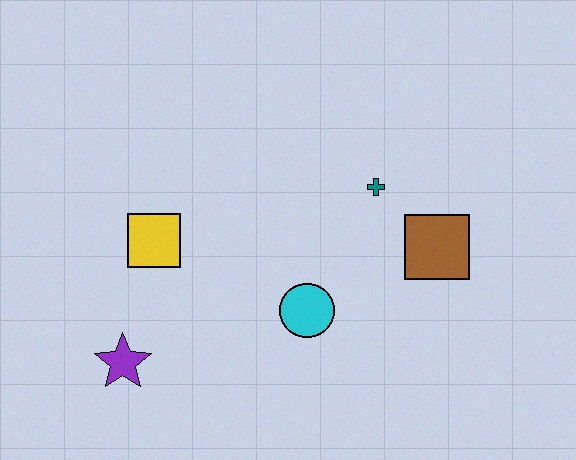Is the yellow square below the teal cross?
Yes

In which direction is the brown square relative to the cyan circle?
The brown square is to the right of the cyan circle.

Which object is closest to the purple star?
The yellow square is closest to the purple star.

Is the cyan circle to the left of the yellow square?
No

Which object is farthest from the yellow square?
The brown square is farthest from the yellow square.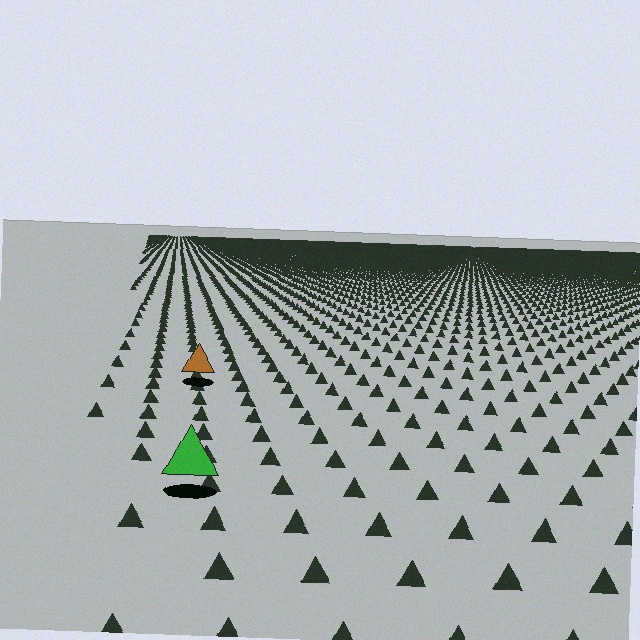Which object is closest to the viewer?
The green triangle is closest. The texture marks near it are larger and more spread out.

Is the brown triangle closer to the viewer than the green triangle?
No. The green triangle is closer — you can tell from the texture gradient: the ground texture is coarser near it.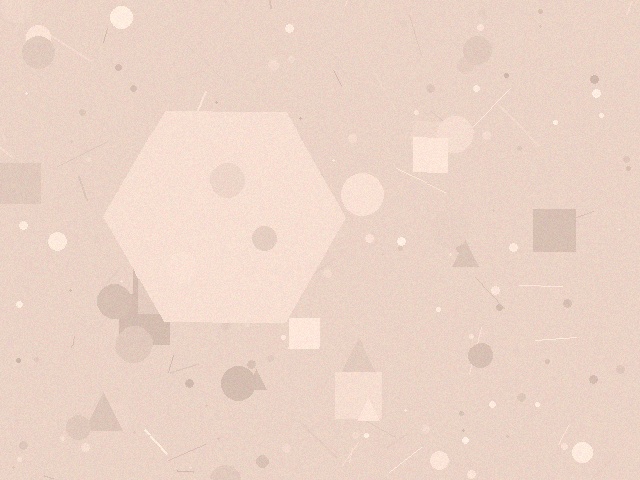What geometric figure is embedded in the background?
A hexagon is embedded in the background.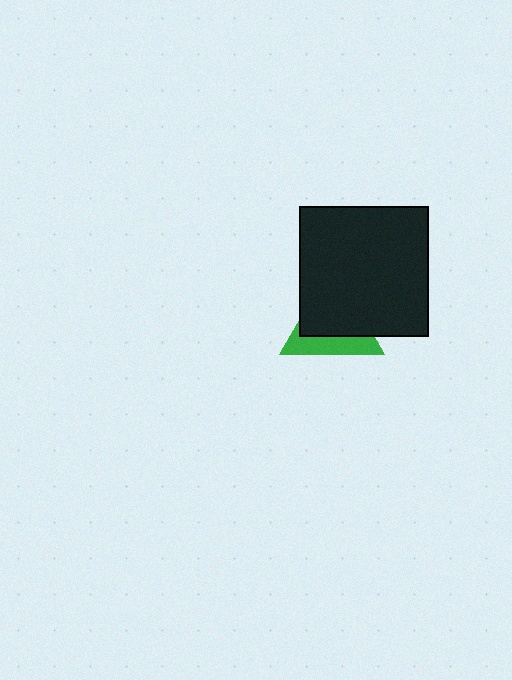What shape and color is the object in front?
The object in front is a black square.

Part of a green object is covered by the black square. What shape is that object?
It is a triangle.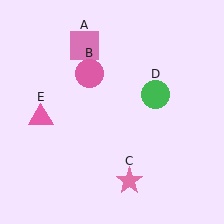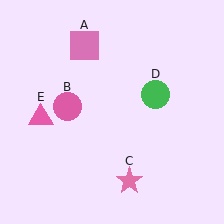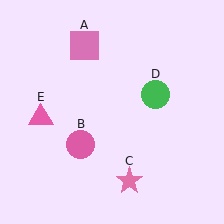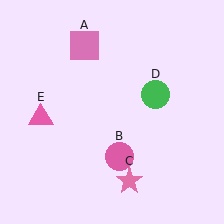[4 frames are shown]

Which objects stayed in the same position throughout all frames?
Pink square (object A) and pink star (object C) and green circle (object D) and pink triangle (object E) remained stationary.